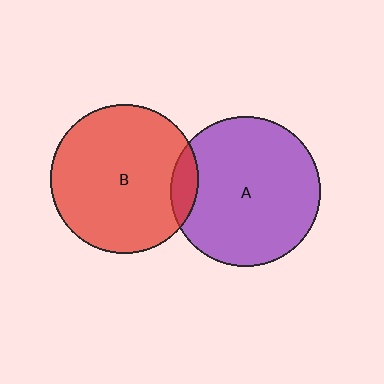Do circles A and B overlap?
Yes.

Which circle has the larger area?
Circle A (purple).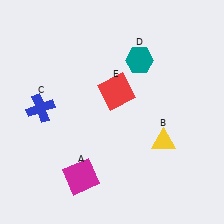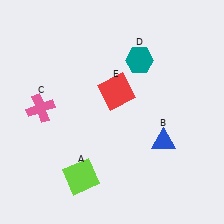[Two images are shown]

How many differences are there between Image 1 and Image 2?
There are 3 differences between the two images.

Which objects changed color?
A changed from magenta to lime. B changed from yellow to blue. C changed from blue to pink.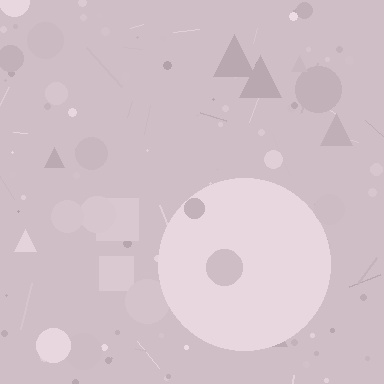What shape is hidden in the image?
A circle is hidden in the image.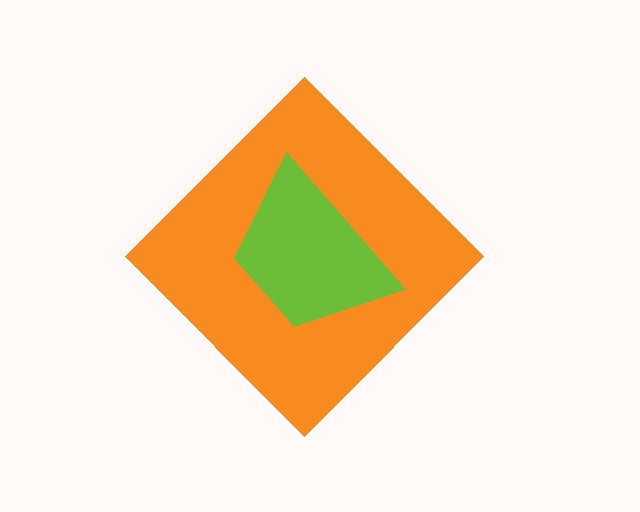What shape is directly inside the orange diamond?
The lime trapezoid.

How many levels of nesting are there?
2.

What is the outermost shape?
The orange diamond.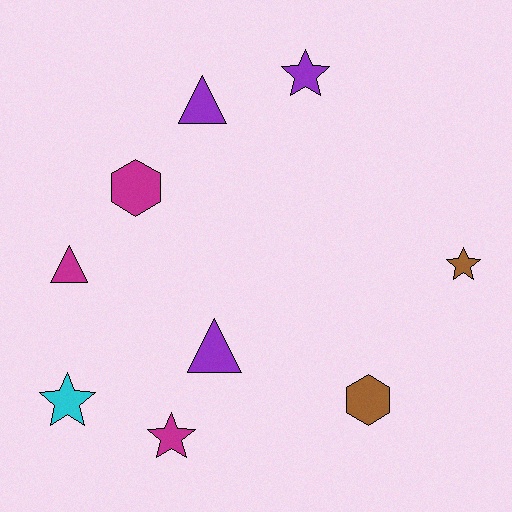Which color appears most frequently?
Magenta, with 3 objects.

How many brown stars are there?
There is 1 brown star.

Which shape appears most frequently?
Star, with 4 objects.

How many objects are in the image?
There are 9 objects.